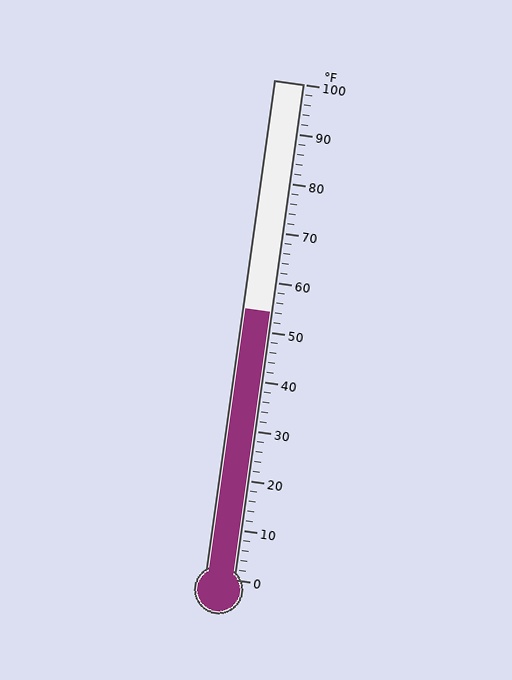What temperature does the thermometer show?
The thermometer shows approximately 54°F.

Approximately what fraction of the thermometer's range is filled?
The thermometer is filled to approximately 55% of its range.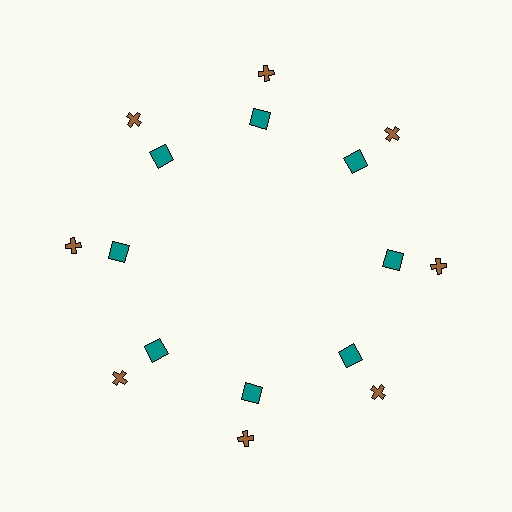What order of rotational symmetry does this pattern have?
This pattern has 8-fold rotational symmetry.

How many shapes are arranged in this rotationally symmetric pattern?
There are 16 shapes, arranged in 8 groups of 2.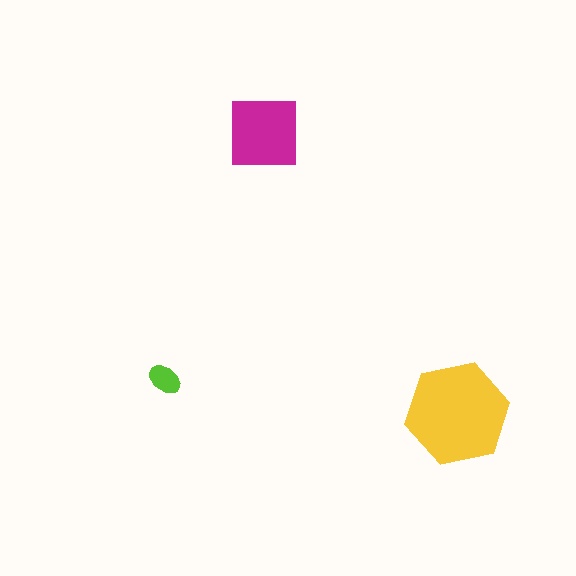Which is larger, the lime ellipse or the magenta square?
The magenta square.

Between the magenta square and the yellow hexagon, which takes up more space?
The yellow hexagon.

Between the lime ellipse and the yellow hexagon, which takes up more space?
The yellow hexagon.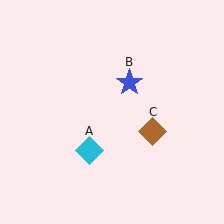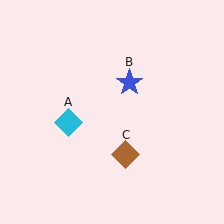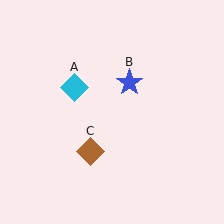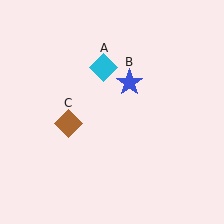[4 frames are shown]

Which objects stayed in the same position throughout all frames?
Blue star (object B) remained stationary.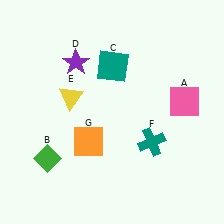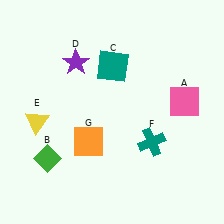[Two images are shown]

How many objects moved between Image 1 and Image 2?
1 object moved between the two images.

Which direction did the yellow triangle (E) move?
The yellow triangle (E) moved left.